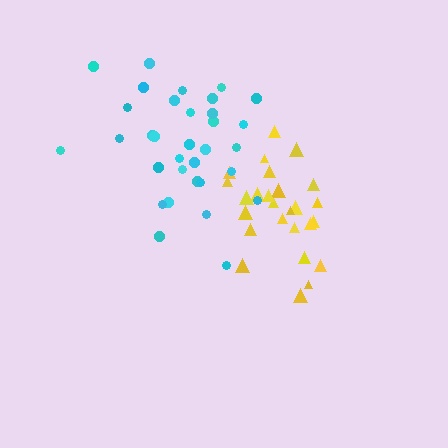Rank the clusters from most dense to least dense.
yellow, cyan.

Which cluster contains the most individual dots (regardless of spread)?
Cyan (33).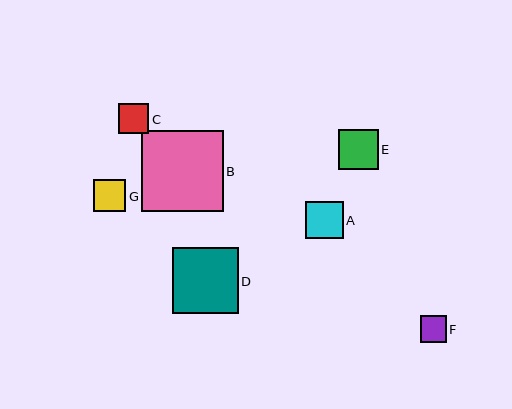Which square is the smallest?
Square F is the smallest with a size of approximately 26 pixels.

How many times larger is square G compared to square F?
Square G is approximately 1.2 times the size of square F.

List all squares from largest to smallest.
From largest to smallest: B, D, E, A, G, C, F.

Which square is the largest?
Square B is the largest with a size of approximately 81 pixels.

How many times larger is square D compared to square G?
Square D is approximately 2.1 times the size of square G.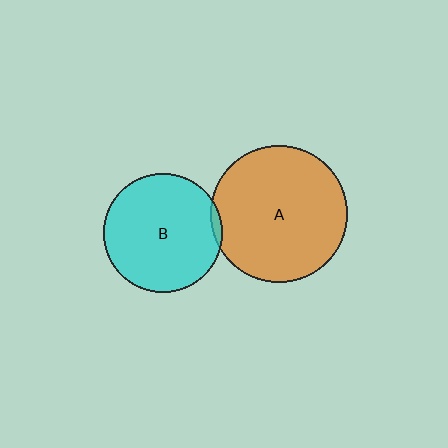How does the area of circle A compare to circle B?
Approximately 1.3 times.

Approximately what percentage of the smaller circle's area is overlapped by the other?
Approximately 5%.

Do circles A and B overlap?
Yes.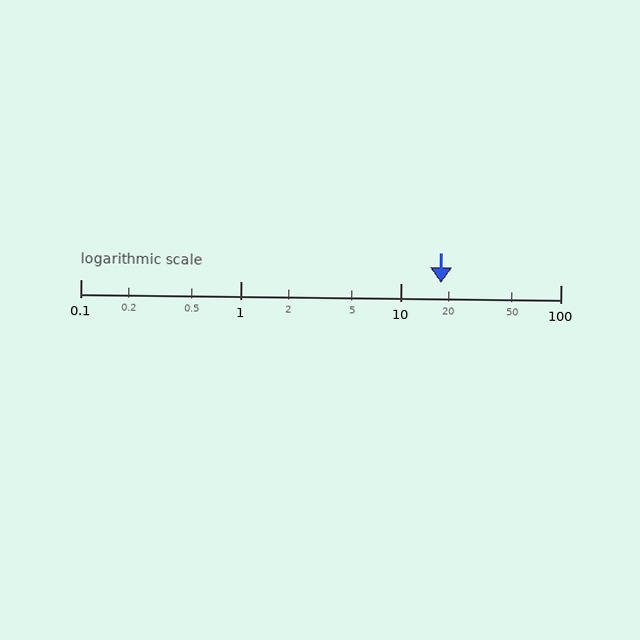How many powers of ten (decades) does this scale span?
The scale spans 3 decades, from 0.1 to 100.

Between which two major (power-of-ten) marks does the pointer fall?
The pointer is between 10 and 100.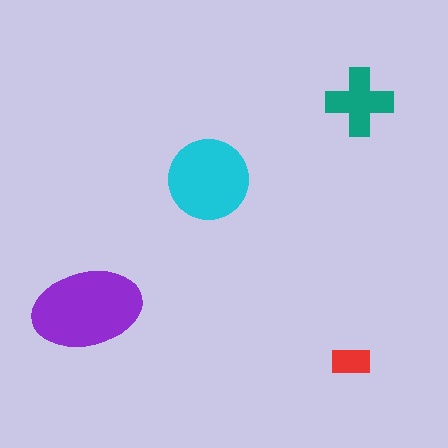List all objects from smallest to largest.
The red rectangle, the teal cross, the cyan circle, the purple ellipse.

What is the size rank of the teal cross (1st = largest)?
3rd.